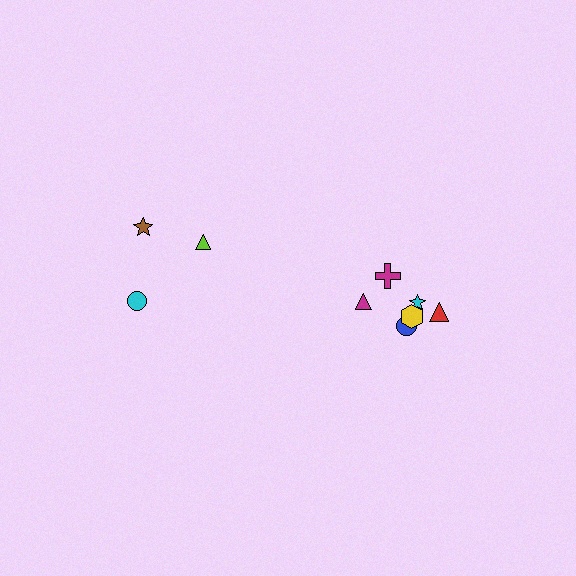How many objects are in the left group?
There are 3 objects.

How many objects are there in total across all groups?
There are 9 objects.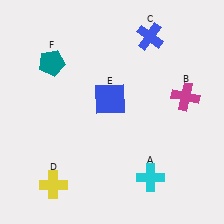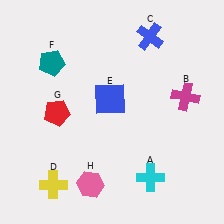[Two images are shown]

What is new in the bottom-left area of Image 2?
A pink hexagon (H) was added in the bottom-left area of Image 2.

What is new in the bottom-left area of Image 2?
A red pentagon (G) was added in the bottom-left area of Image 2.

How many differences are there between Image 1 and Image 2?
There are 2 differences between the two images.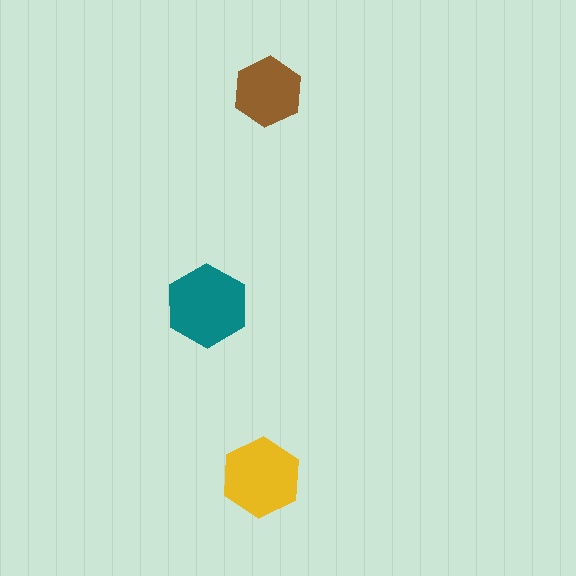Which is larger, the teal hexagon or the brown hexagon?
The teal one.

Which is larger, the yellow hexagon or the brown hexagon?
The yellow one.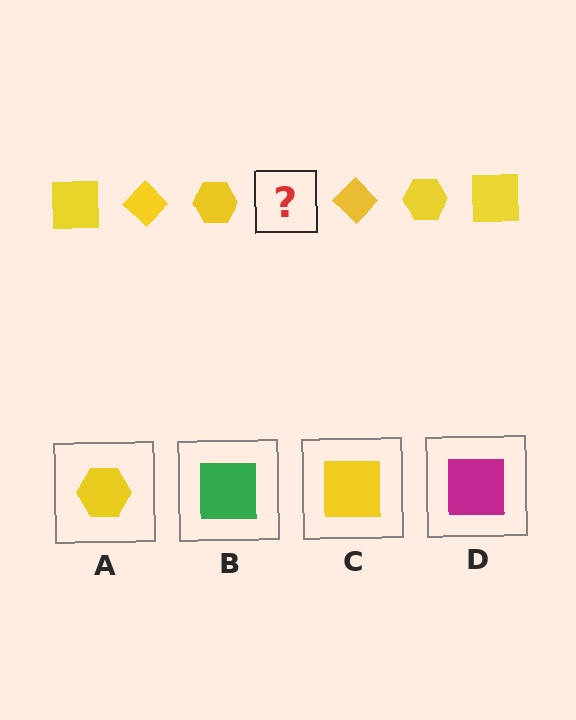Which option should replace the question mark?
Option C.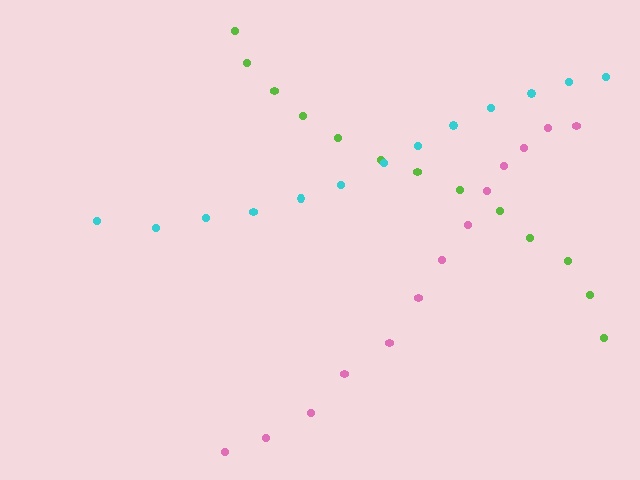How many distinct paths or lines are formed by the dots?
There are 3 distinct paths.